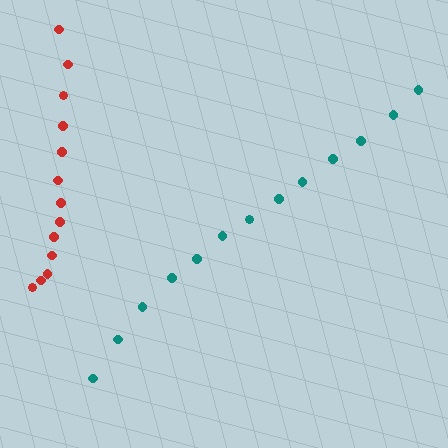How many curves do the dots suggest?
There are 2 distinct paths.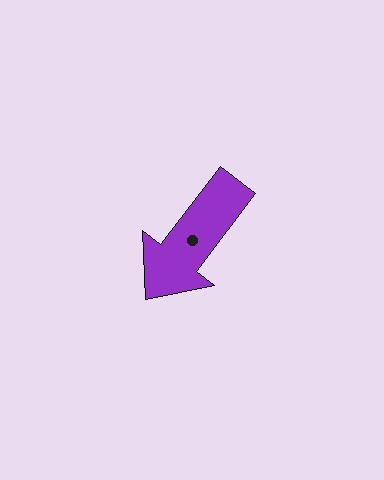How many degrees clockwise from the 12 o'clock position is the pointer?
Approximately 217 degrees.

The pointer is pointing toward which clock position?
Roughly 7 o'clock.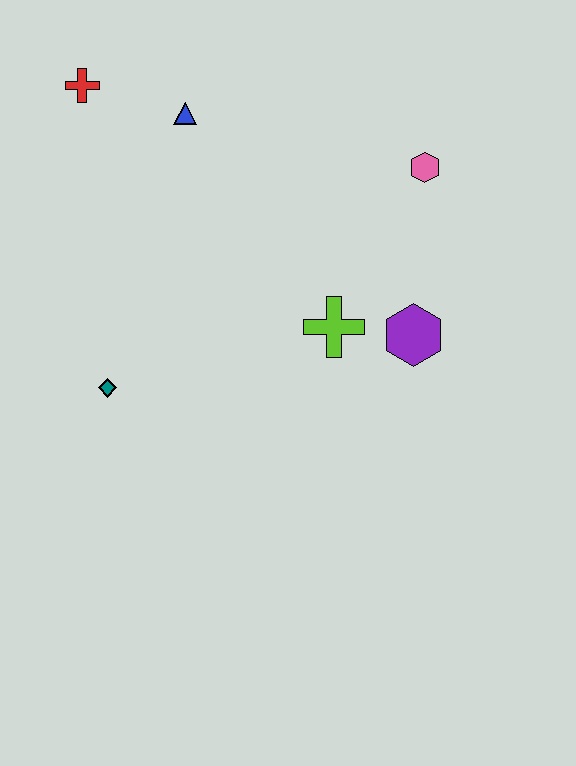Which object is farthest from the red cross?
The purple hexagon is farthest from the red cross.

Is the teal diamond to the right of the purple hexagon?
No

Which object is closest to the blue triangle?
The red cross is closest to the blue triangle.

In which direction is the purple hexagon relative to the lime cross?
The purple hexagon is to the right of the lime cross.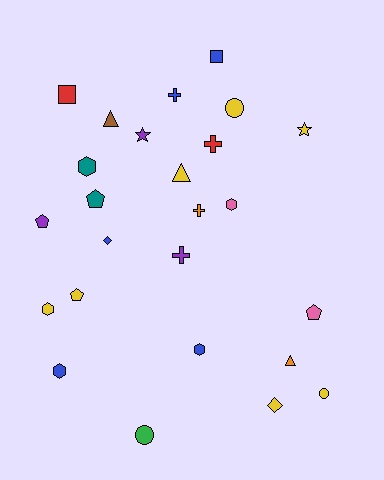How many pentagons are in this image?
There are 4 pentagons.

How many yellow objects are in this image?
There are 7 yellow objects.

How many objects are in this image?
There are 25 objects.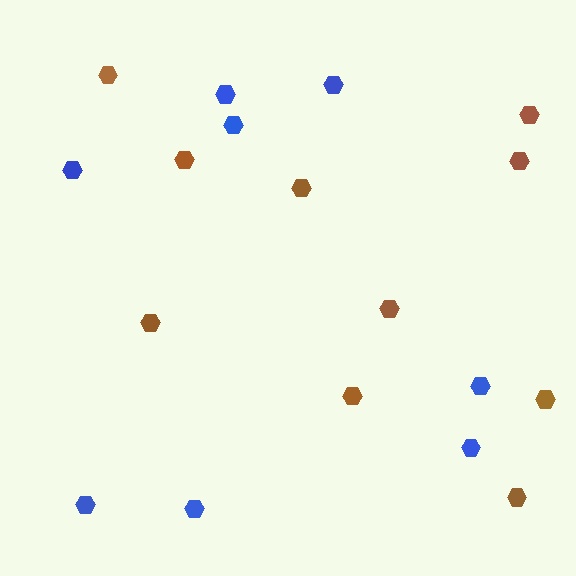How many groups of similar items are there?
There are 2 groups: one group of blue hexagons (8) and one group of brown hexagons (10).